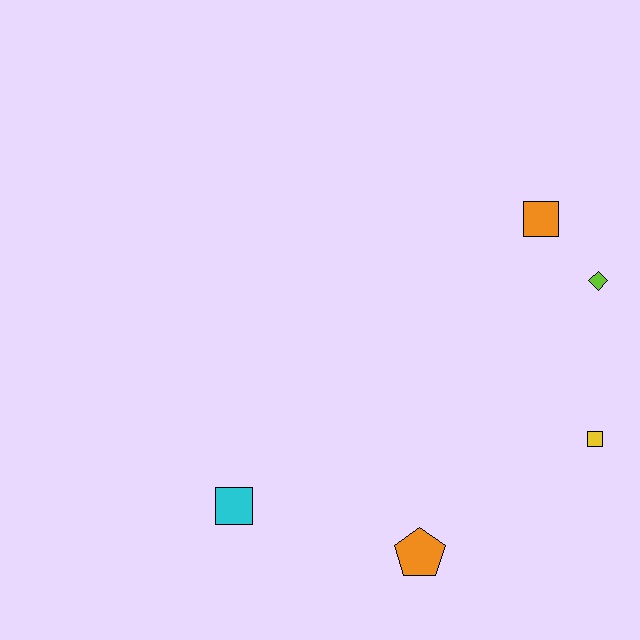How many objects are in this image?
There are 5 objects.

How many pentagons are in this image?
There is 1 pentagon.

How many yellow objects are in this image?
There is 1 yellow object.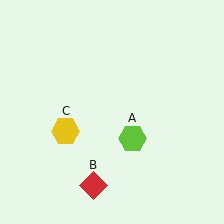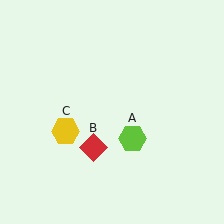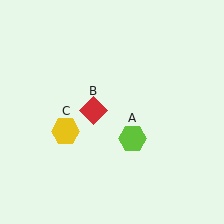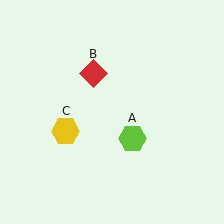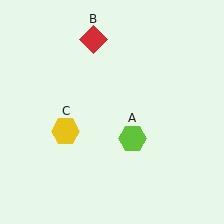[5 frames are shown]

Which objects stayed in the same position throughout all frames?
Lime hexagon (object A) and yellow hexagon (object C) remained stationary.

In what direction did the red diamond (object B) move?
The red diamond (object B) moved up.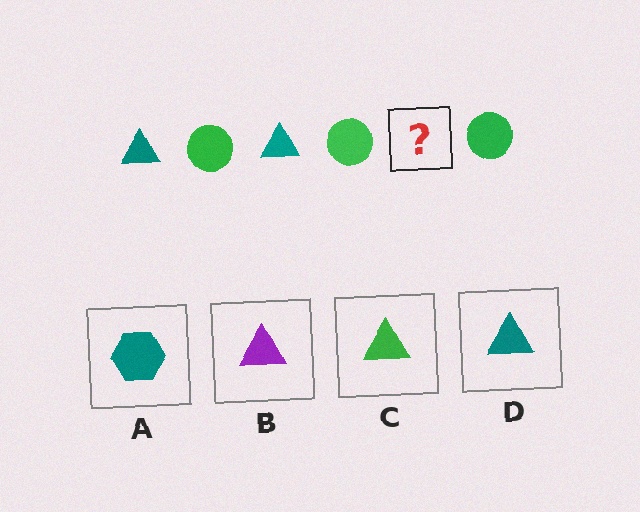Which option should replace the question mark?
Option D.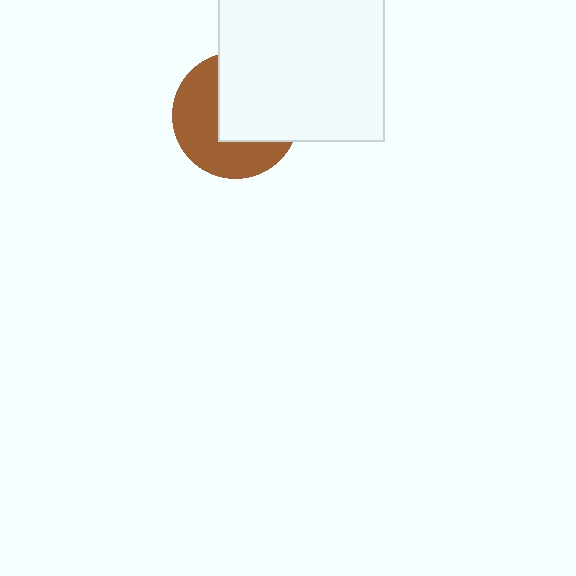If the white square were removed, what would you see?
You would see the complete brown circle.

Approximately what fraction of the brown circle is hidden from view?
Roughly 50% of the brown circle is hidden behind the white square.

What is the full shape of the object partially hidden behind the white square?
The partially hidden object is a brown circle.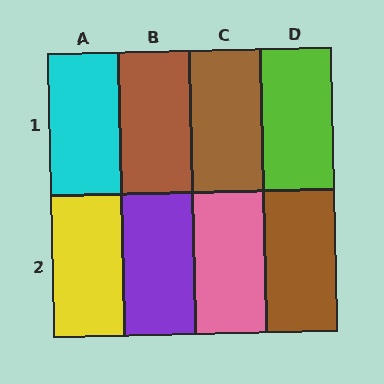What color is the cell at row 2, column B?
Purple.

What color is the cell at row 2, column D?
Brown.